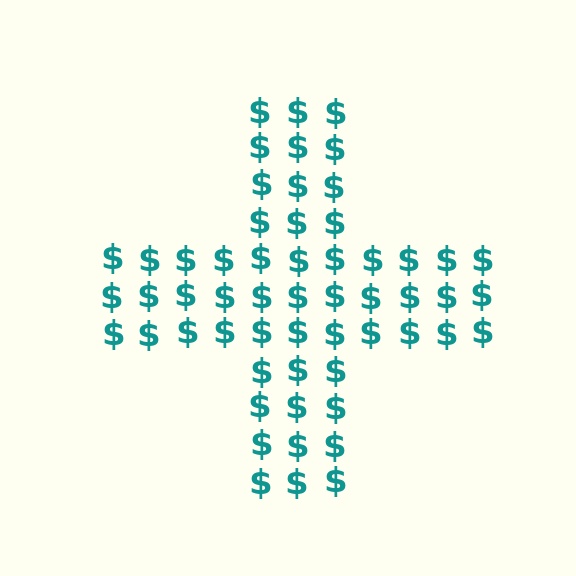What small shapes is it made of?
It is made of small dollar signs.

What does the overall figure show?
The overall figure shows a cross.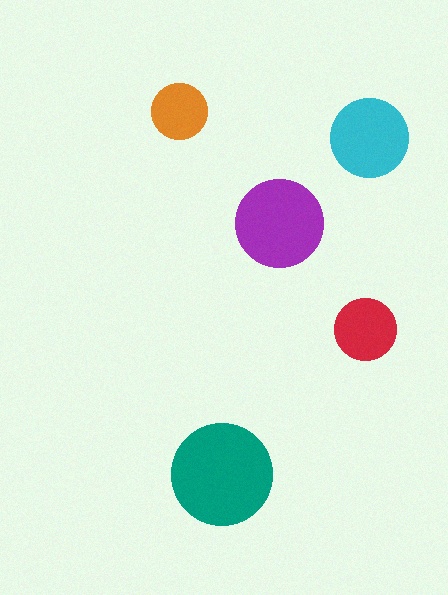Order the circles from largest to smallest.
the teal one, the purple one, the cyan one, the red one, the orange one.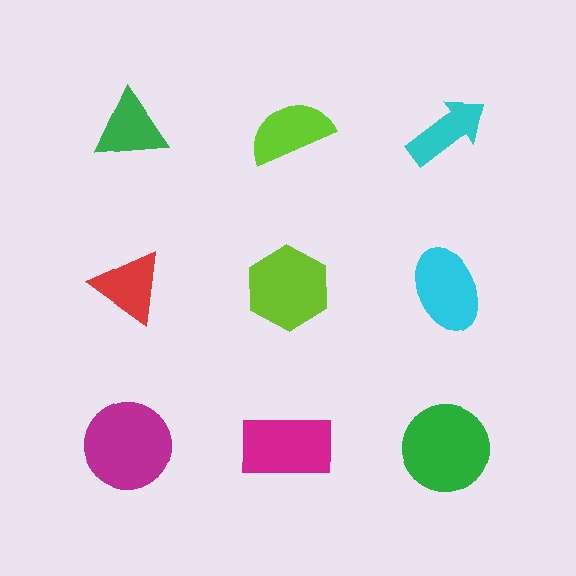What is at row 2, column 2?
A lime hexagon.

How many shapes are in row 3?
3 shapes.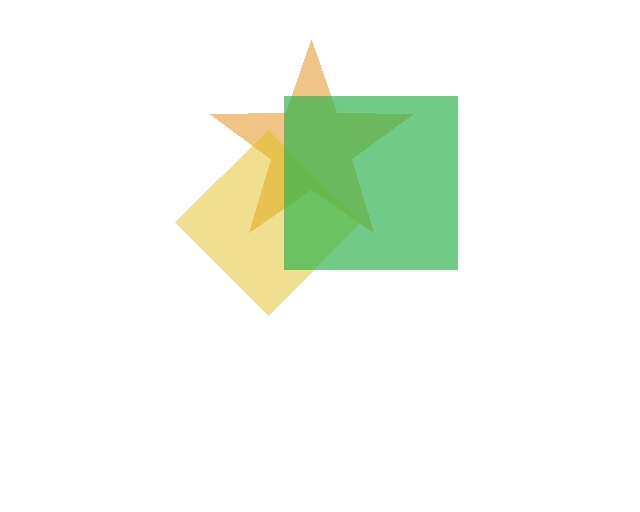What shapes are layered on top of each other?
The layered shapes are: an orange star, a yellow diamond, a green square.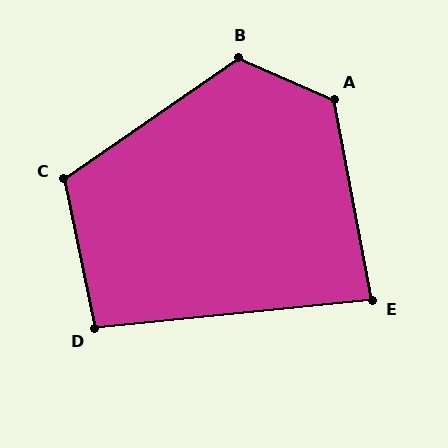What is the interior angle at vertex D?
Approximately 96 degrees (obtuse).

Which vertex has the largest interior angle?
A, at approximately 124 degrees.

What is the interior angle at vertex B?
Approximately 122 degrees (obtuse).